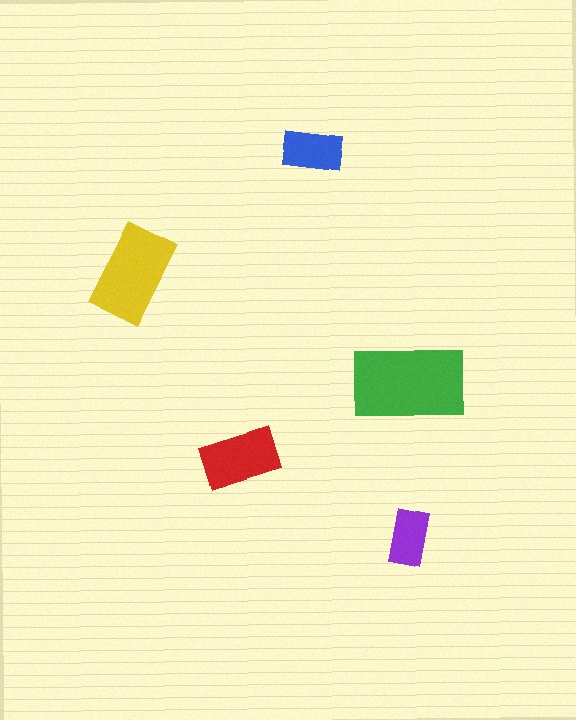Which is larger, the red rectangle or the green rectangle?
The green one.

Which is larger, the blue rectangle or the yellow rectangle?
The yellow one.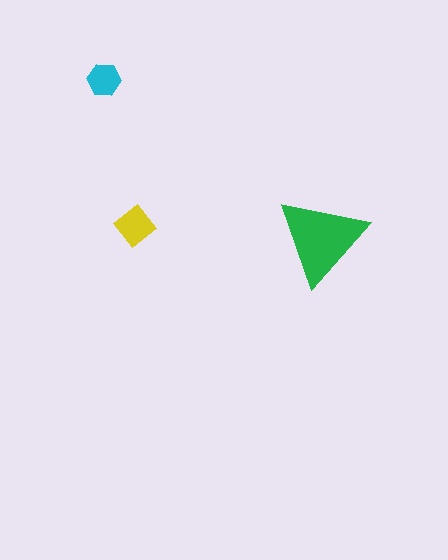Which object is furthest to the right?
The green triangle is rightmost.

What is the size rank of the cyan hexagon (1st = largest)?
3rd.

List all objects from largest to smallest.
The green triangle, the yellow diamond, the cyan hexagon.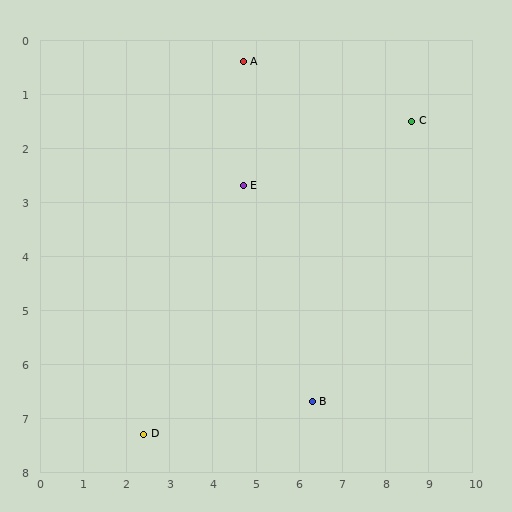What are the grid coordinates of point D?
Point D is at approximately (2.4, 7.3).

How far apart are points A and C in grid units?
Points A and C are about 4.1 grid units apart.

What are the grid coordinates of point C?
Point C is at approximately (8.6, 1.5).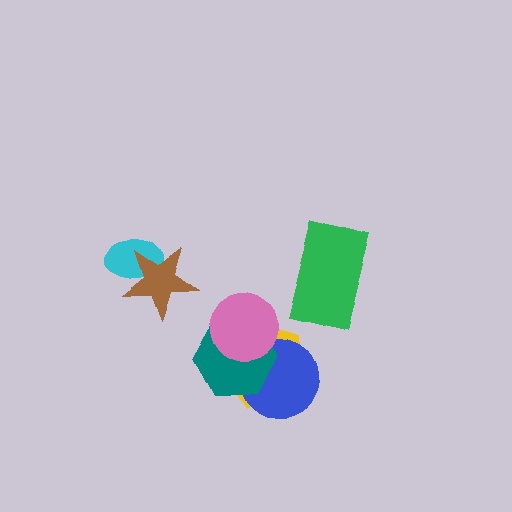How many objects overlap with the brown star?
1 object overlaps with the brown star.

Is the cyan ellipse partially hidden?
Yes, it is partially covered by another shape.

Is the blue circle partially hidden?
Yes, it is partially covered by another shape.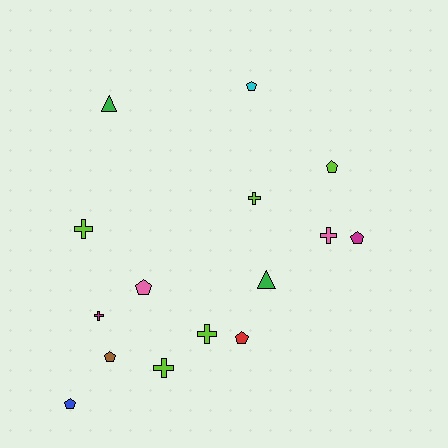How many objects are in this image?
There are 15 objects.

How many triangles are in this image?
There are 2 triangles.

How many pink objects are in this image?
There are 2 pink objects.